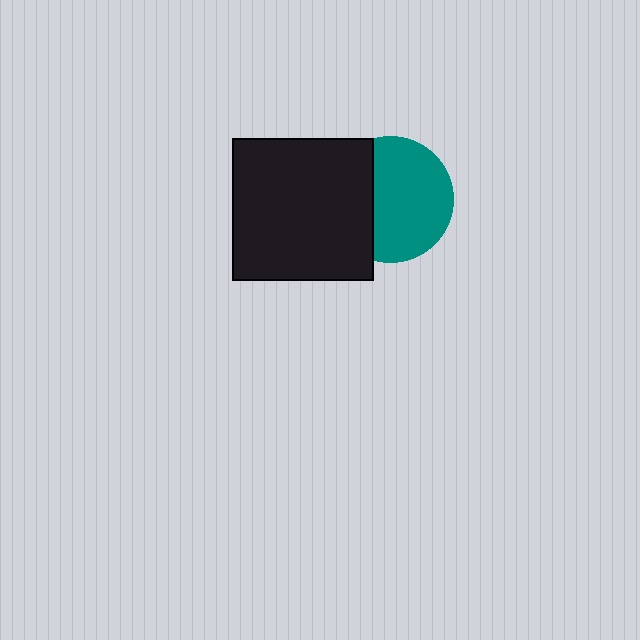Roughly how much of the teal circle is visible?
Most of it is visible (roughly 67%).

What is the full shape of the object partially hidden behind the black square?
The partially hidden object is a teal circle.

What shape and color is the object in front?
The object in front is a black square.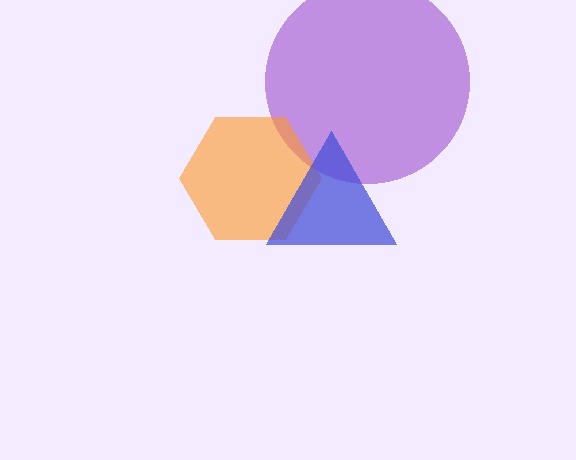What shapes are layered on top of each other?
The layered shapes are: a purple circle, an orange hexagon, a blue triangle.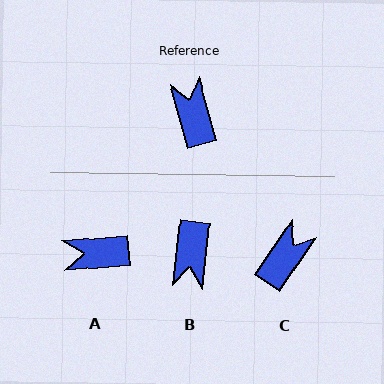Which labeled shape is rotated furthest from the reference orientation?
B, about 158 degrees away.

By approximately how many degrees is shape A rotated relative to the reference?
Approximately 80 degrees counter-clockwise.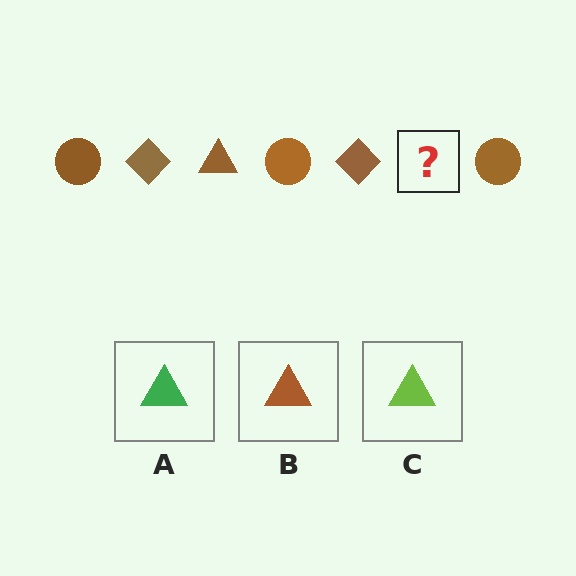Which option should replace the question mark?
Option B.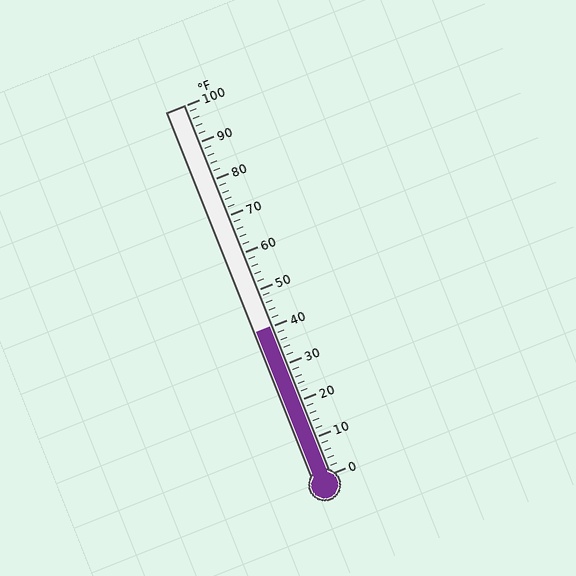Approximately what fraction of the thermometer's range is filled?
The thermometer is filled to approximately 40% of its range.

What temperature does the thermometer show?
The thermometer shows approximately 40°F.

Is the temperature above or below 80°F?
The temperature is below 80°F.